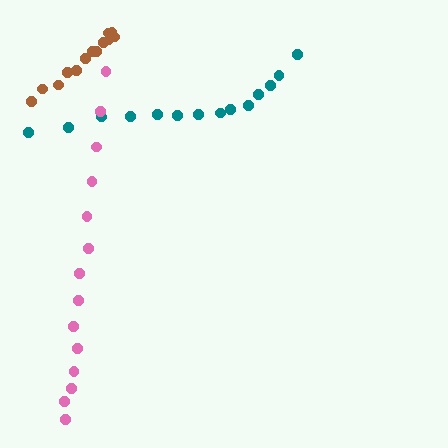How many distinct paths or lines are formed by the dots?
There are 3 distinct paths.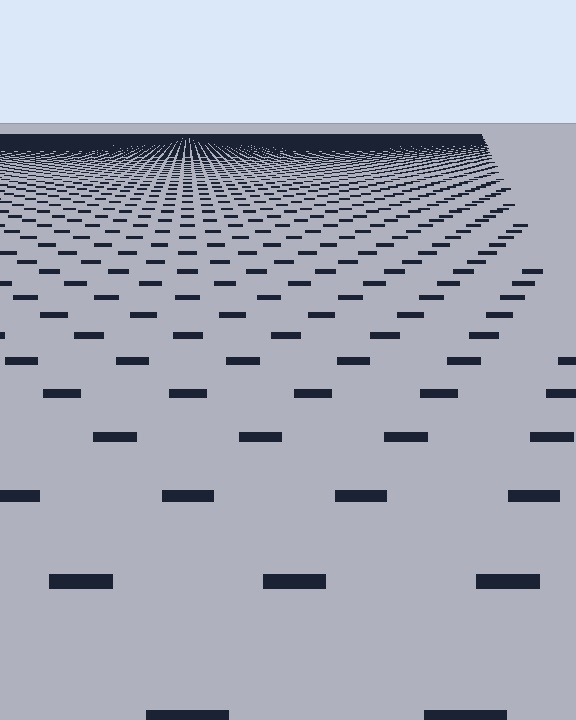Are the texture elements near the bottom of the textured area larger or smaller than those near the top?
Larger. Near the bottom, elements are closer to the viewer and appear at a bigger on-screen size.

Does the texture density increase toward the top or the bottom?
Density increases toward the top.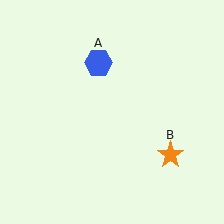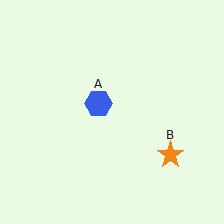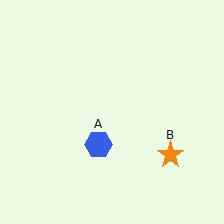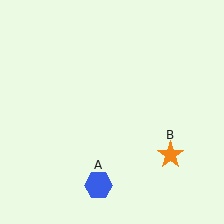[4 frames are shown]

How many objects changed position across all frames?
1 object changed position: blue hexagon (object A).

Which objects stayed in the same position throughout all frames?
Orange star (object B) remained stationary.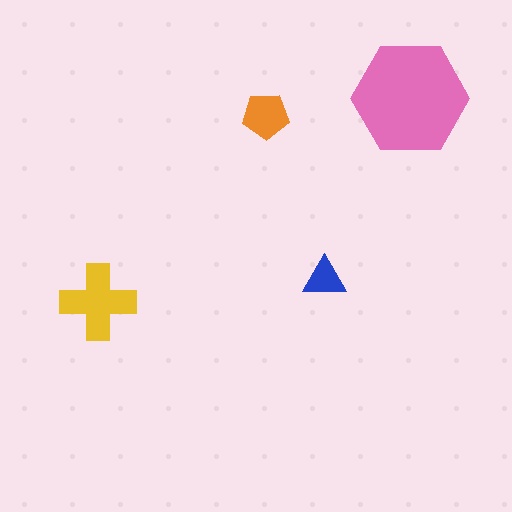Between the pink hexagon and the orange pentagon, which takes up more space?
The pink hexagon.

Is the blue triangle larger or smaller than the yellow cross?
Smaller.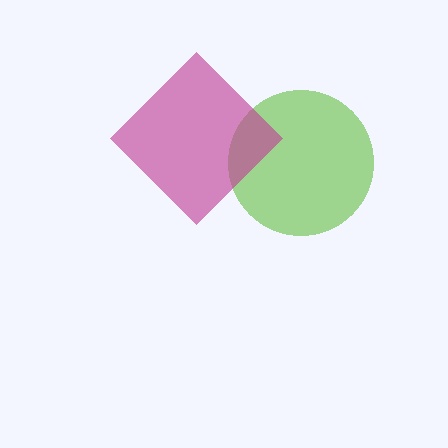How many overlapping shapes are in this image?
There are 2 overlapping shapes in the image.